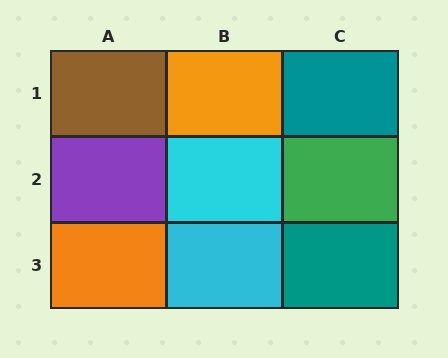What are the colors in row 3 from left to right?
Orange, cyan, teal.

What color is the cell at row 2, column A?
Purple.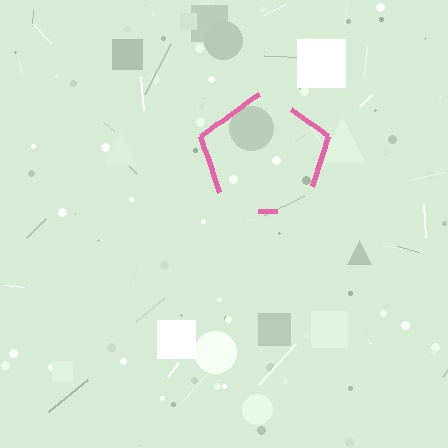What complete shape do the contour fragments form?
The contour fragments form a pentagon.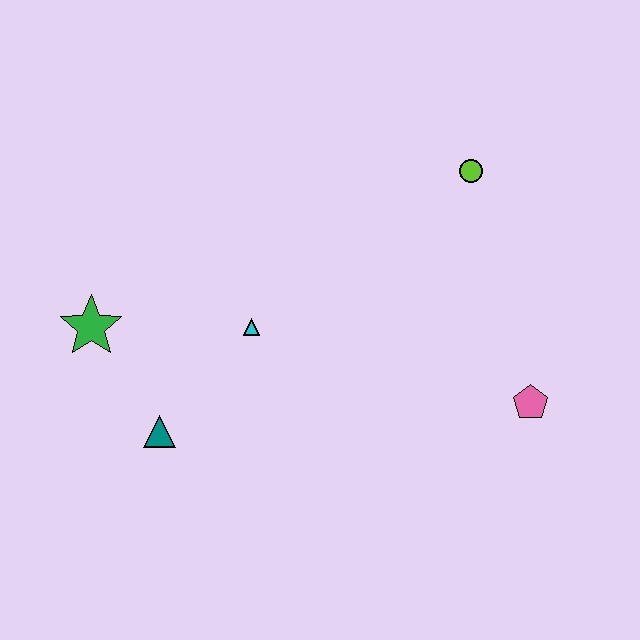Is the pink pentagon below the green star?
Yes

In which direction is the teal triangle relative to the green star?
The teal triangle is below the green star.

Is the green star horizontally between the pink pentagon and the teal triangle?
No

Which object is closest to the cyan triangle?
The teal triangle is closest to the cyan triangle.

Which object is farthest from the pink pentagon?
The green star is farthest from the pink pentagon.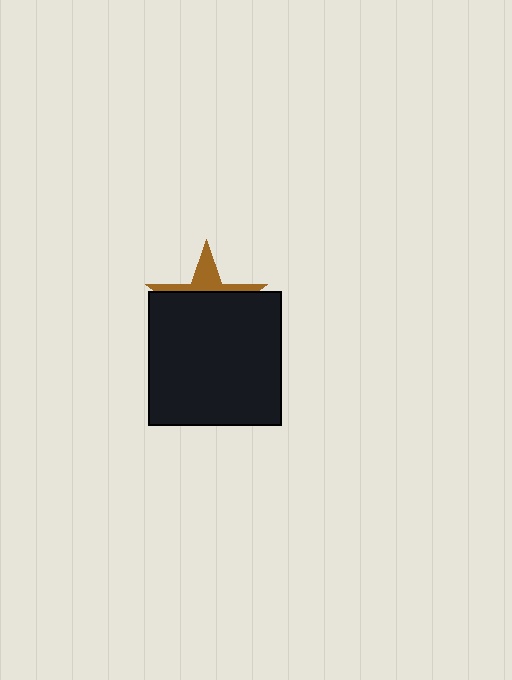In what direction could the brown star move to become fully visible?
The brown star could move up. That would shift it out from behind the black square entirely.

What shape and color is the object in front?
The object in front is a black square.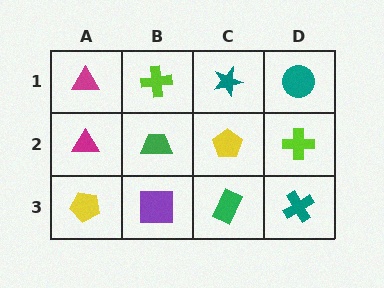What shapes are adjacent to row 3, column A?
A magenta triangle (row 2, column A), a purple square (row 3, column B).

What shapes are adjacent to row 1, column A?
A magenta triangle (row 2, column A), a lime cross (row 1, column B).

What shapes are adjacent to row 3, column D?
A lime cross (row 2, column D), a green rectangle (row 3, column C).